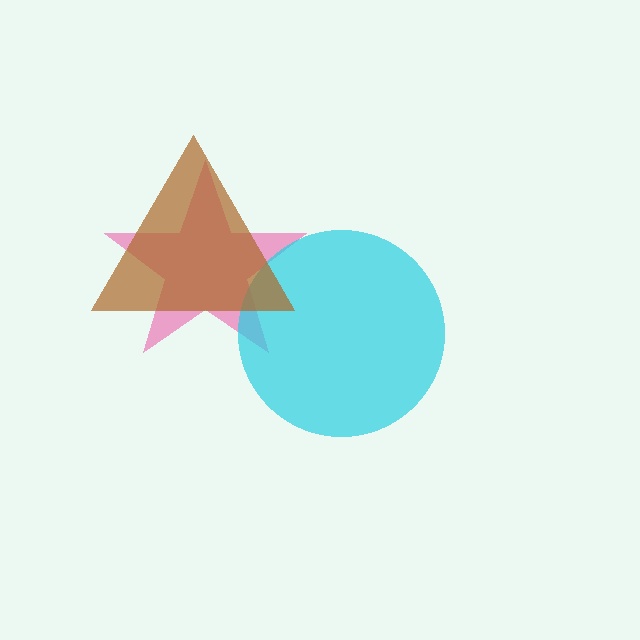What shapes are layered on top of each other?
The layered shapes are: a pink star, a cyan circle, a brown triangle.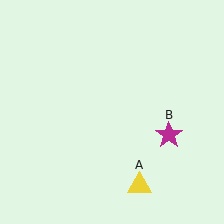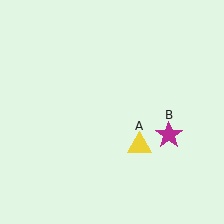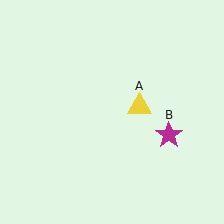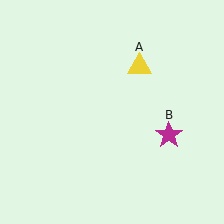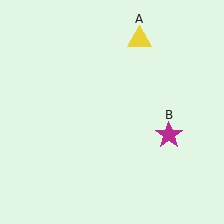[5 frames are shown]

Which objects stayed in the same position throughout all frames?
Magenta star (object B) remained stationary.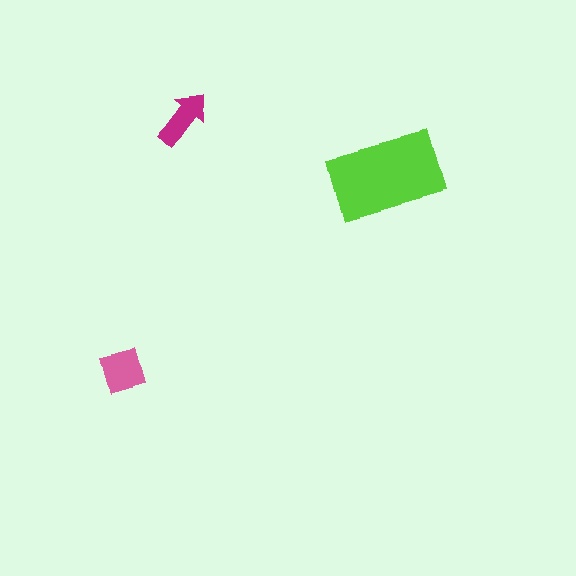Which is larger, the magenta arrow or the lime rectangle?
The lime rectangle.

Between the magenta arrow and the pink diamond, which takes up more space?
The pink diamond.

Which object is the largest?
The lime rectangle.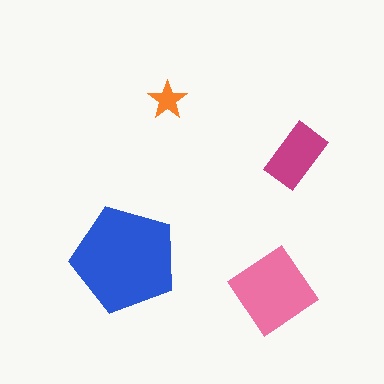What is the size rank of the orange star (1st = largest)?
4th.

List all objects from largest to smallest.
The blue pentagon, the pink diamond, the magenta rectangle, the orange star.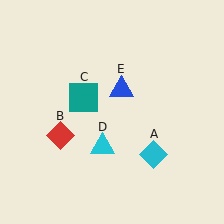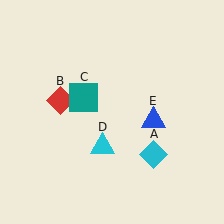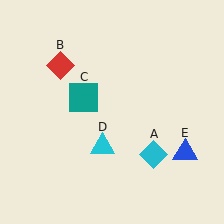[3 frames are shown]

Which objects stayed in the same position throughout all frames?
Cyan diamond (object A) and teal square (object C) and cyan triangle (object D) remained stationary.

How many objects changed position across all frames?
2 objects changed position: red diamond (object B), blue triangle (object E).